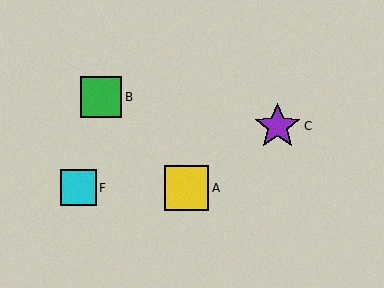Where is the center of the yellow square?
The center of the yellow square is at (186, 188).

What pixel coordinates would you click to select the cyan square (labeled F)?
Click at (78, 188) to select the cyan square F.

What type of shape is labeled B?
Shape B is a green square.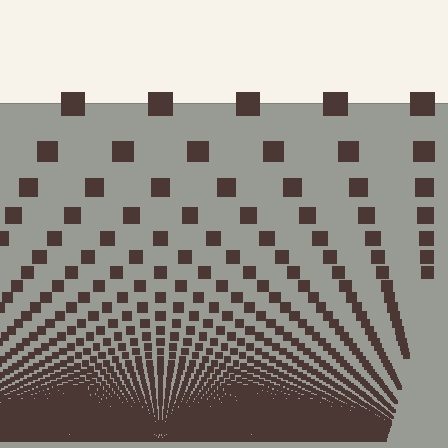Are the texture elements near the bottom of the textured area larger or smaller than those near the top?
Smaller. The gradient is inverted — elements near the bottom are smaller and denser.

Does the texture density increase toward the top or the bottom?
Density increases toward the bottom.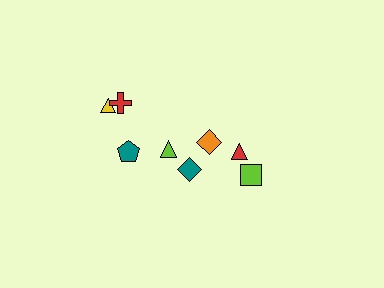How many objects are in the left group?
There are 5 objects.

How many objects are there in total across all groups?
There are 8 objects.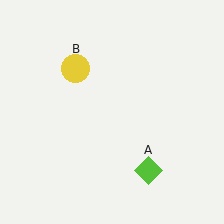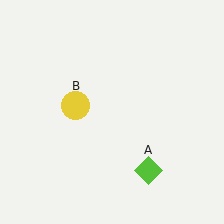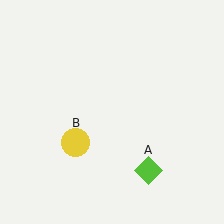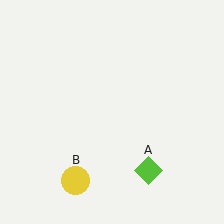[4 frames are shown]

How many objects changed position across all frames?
1 object changed position: yellow circle (object B).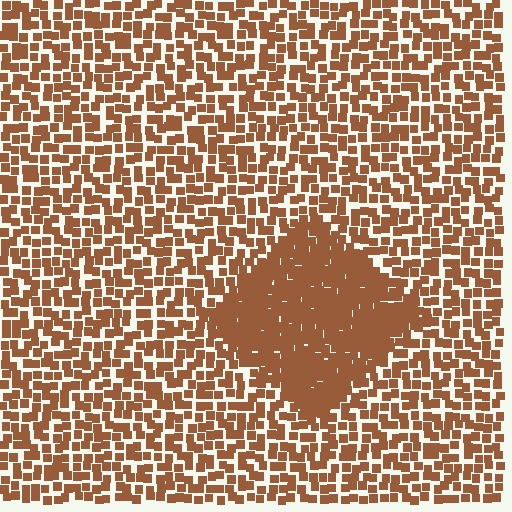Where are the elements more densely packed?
The elements are more densely packed inside the diamond boundary.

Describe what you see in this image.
The image contains small brown elements arranged at two different densities. A diamond-shaped region is visible where the elements are more densely packed than the surrounding area.